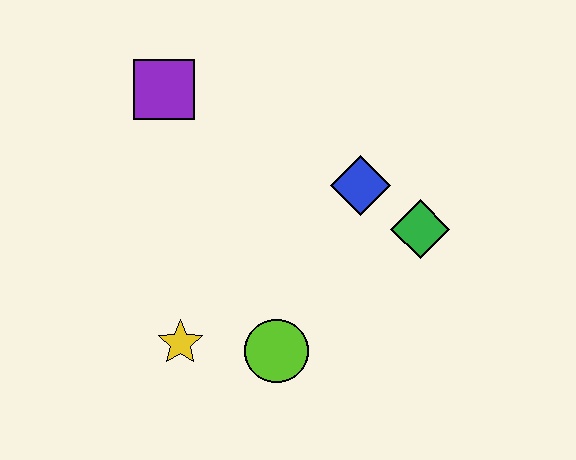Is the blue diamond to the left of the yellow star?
No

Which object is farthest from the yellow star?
The green diamond is farthest from the yellow star.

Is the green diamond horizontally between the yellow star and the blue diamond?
No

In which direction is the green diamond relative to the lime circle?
The green diamond is to the right of the lime circle.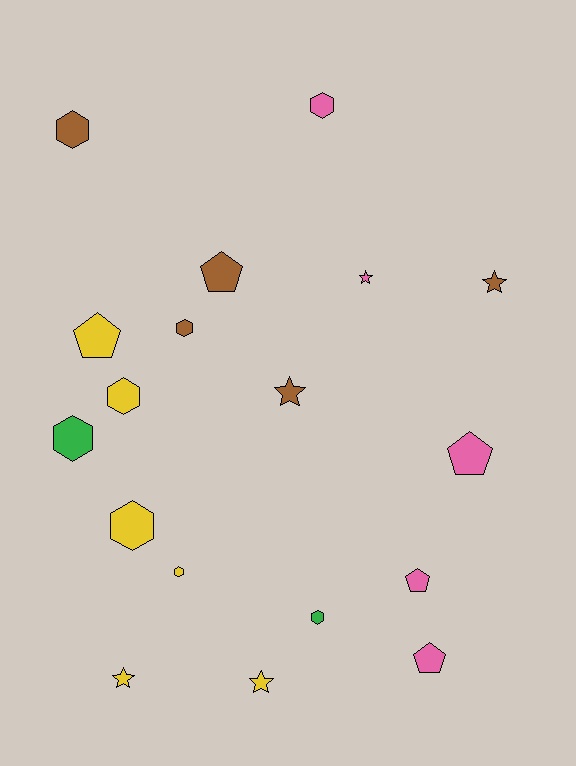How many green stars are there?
There are no green stars.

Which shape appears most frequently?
Hexagon, with 8 objects.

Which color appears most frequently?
Yellow, with 6 objects.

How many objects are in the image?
There are 18 objects.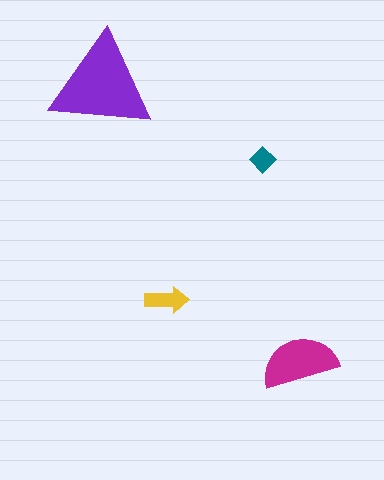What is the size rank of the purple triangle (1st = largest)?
1st.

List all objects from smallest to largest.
The teal diamond, the yellow arrow, the magenta semicircle, the purple triangle.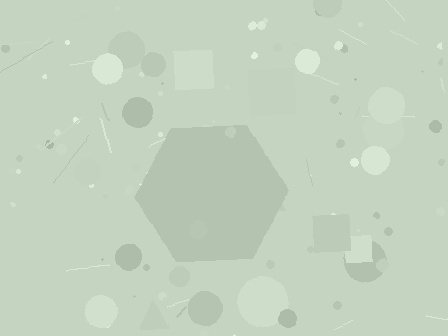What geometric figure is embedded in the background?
A hexagon is embedded in the background.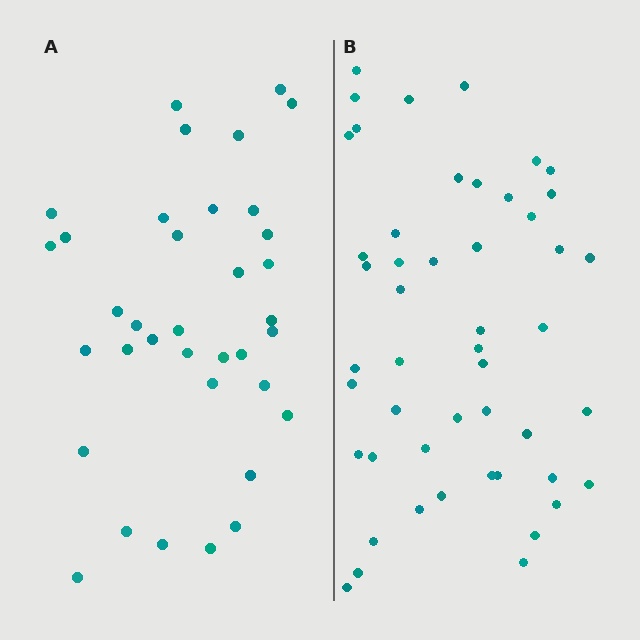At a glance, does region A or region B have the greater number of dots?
Region B (the right region) has more dots.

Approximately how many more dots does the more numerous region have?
Region B has approximately 15 more dots than region A.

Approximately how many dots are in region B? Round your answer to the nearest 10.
About 50 dots. (The exact count is 49, which rounds to 50.)